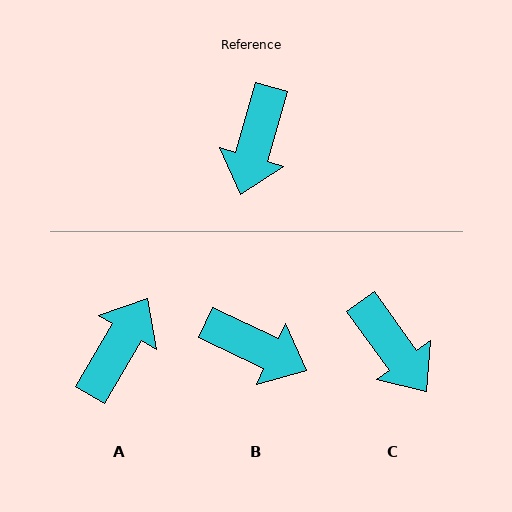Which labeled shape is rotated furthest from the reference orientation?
A, about 166 degrees away.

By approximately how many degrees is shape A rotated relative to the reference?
Approximately 166 degrees counter-clockwise.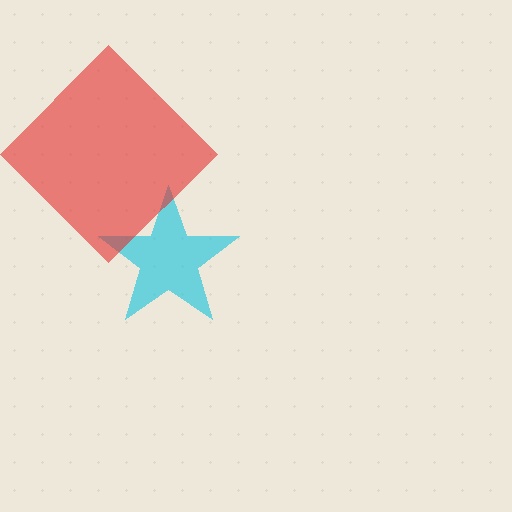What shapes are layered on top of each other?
The layered shapes are: a cyan star, a red diamond.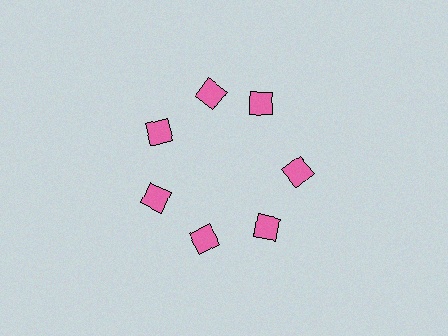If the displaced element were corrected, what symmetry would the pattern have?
It would have 7-fold rotational symmetry — the pattern would map onto itself every 51 degrees.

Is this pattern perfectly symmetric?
No. The 7 pink squares are arranged in a ring, but one element near the 1 o'clock position is rotated out of alignment along the ring, breaking the 7-fold rotational symmetry.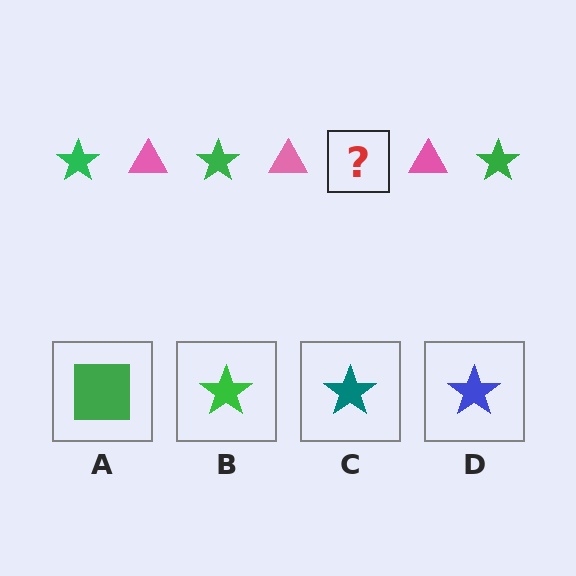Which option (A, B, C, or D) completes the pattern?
B.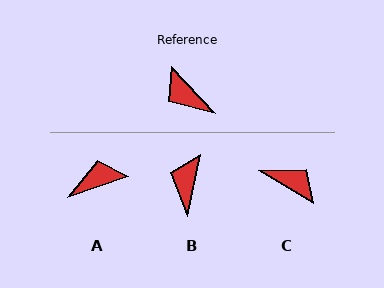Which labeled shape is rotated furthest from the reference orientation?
C, about 164 degrees away.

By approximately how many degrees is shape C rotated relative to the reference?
Approximately 164 degrees clockwise.